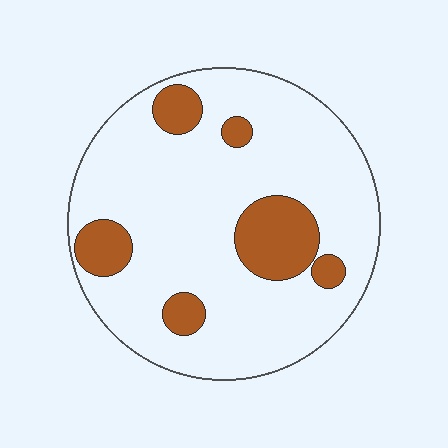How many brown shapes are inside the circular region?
6.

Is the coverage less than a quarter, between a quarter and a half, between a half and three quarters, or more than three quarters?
Less than a quarter.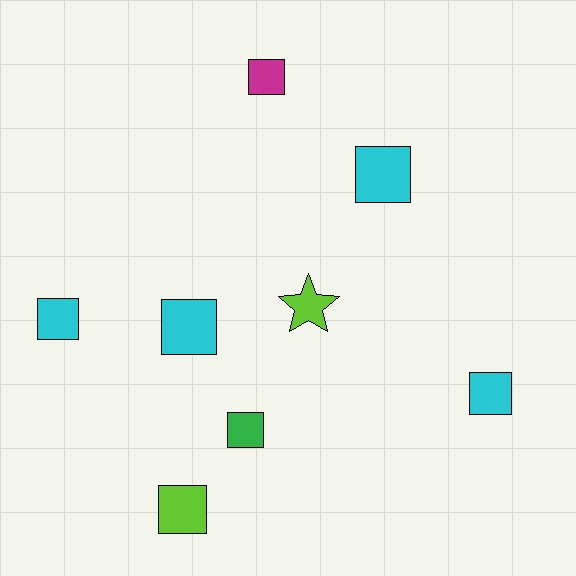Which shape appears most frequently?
Square, with 7 objects.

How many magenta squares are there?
There is 1 magenta square.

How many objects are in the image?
There are 8 objects.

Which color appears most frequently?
Cyan, with 4 objects.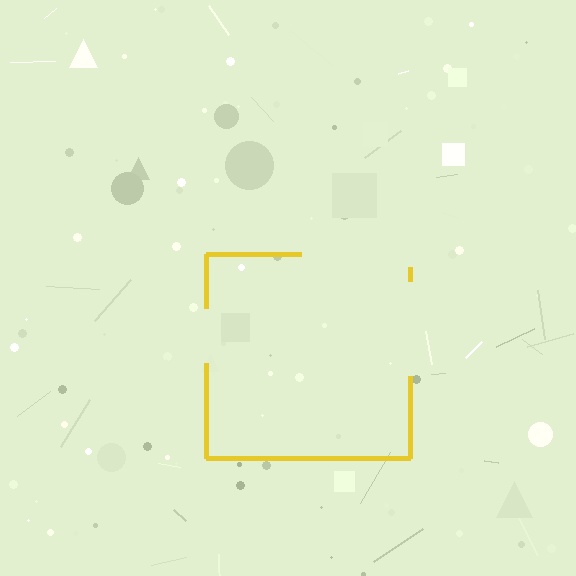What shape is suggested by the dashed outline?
The dashed outline suggests a square.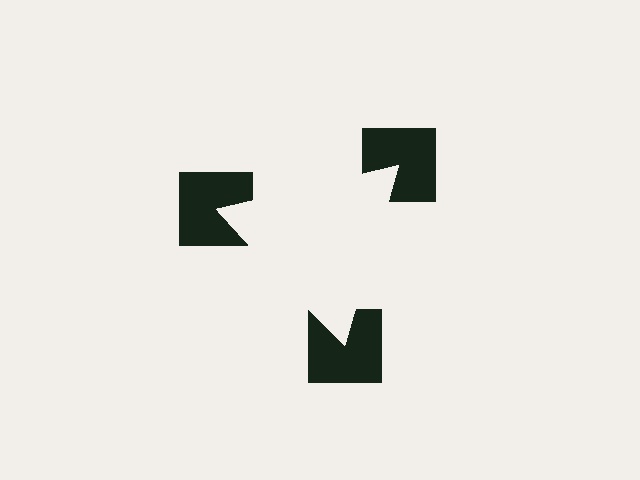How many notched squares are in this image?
There are 3 — one at each vertex of the illusory triangle.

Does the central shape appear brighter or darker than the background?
It typically appears slightly brighter than the background, even though no actual brightness change is drawn.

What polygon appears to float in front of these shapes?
An illusory triangle — its edges are inferred from the aligned wedge cuts in the notched squares, not physically drawn.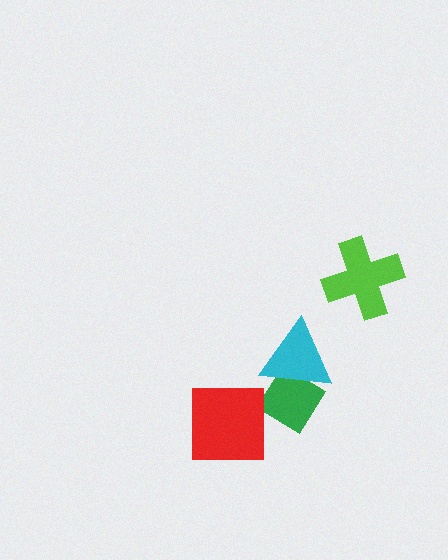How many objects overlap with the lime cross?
0 objects overlap with the lime cross.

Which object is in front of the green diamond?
The cyan triangle is in front of the green diamond.